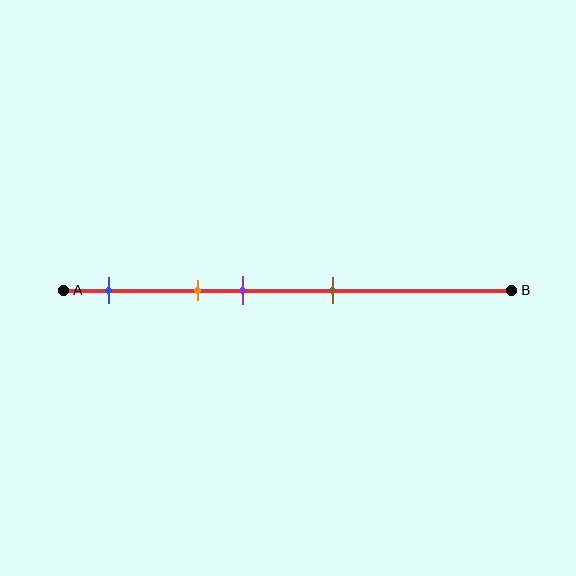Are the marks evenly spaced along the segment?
No, the marks are not evenly spaced.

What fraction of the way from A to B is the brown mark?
The brown mark is approximately 60% (0.6) of the way from A to B.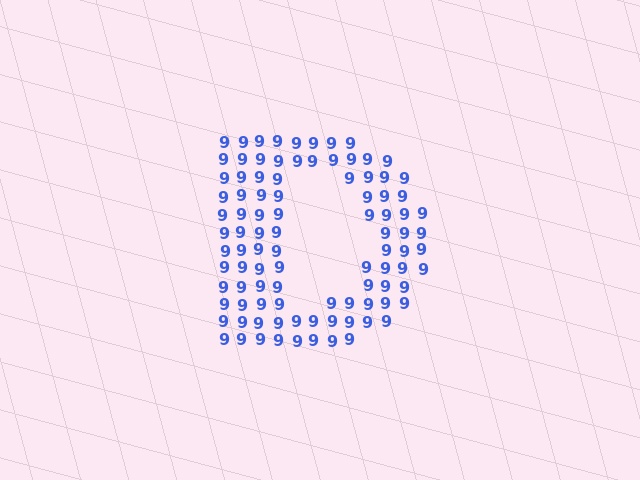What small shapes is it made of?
It is made of small digit 9's.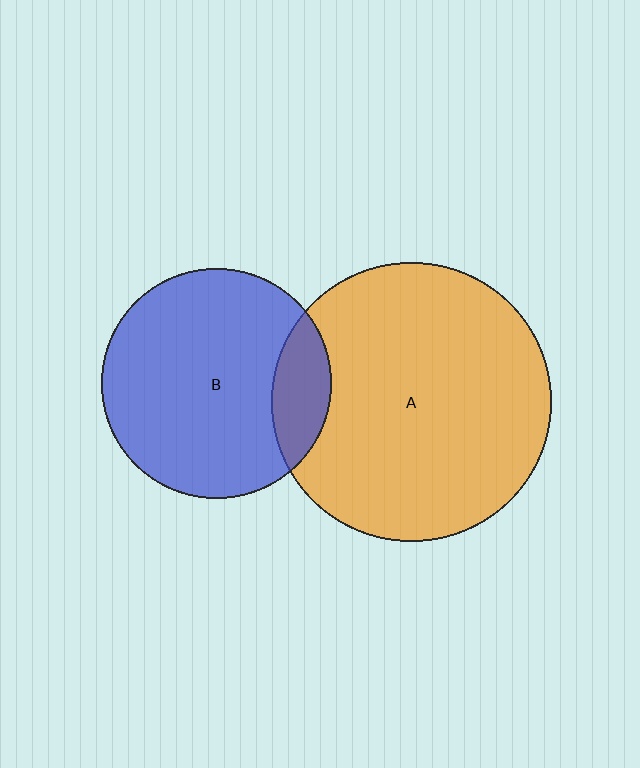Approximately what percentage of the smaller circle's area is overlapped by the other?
Approximately 15%.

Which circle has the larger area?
Circle A (orange).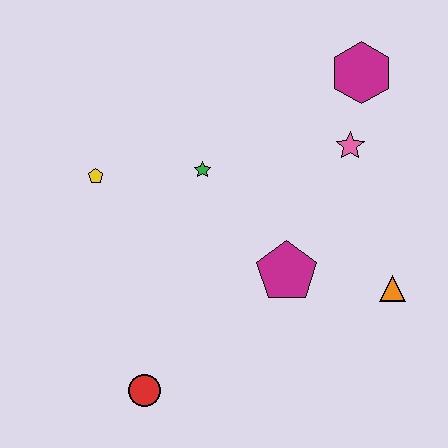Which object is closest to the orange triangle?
The magenta pentagon is closest to the orange triangle.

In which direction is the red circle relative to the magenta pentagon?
The red circle is to the left of the magenta pentagon.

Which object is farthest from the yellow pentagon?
The orange triangle is farthest from the yellow pentagon.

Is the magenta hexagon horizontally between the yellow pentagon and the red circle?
No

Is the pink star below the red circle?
No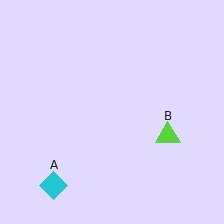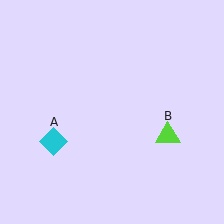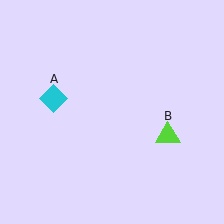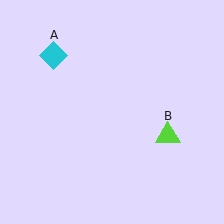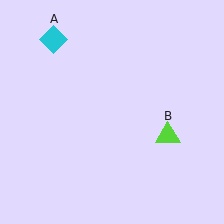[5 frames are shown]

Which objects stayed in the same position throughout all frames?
Lime triangle (object B) remained stationary.